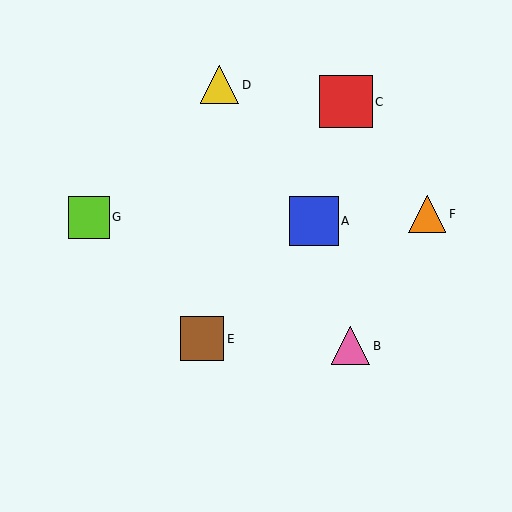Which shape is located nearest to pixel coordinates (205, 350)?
The brown square (labeled E) at (202, 339) is nearest to that location.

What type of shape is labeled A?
Shape A is a blue square.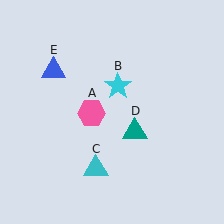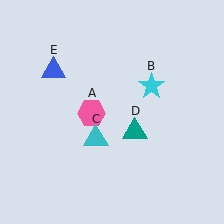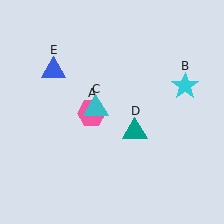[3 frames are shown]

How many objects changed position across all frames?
2 objects changed position: cyan star (object B), cyan triangle (object C).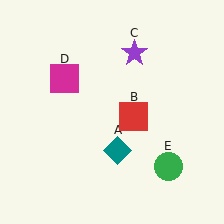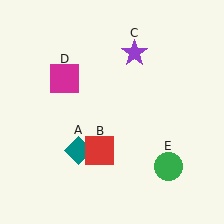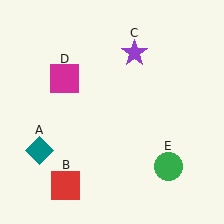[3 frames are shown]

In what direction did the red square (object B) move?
The red square (object B) moved down and to the left.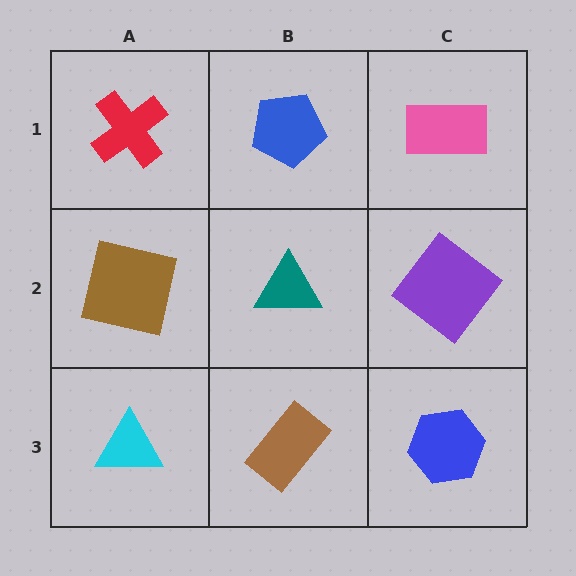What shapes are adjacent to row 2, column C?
A pink rectangle (row 1, column C), a blue hexagon (row 3, column C), a teal triangle (row 2, column B).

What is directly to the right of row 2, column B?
A purple diamond.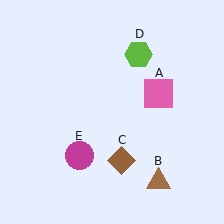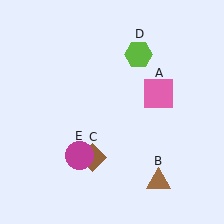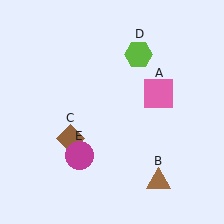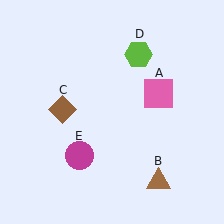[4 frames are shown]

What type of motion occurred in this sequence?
The brown diamond (object C) rotated clockwise around the center of the scene.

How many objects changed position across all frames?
1 object changed position: brown diamond (object C).